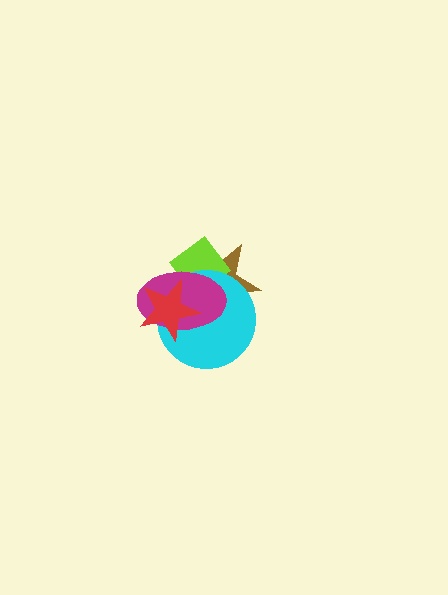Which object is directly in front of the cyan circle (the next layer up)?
The magenta ellipse is directly in front of the cyan circle.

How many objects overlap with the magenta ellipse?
4 objects overlap with the magenta ellipse.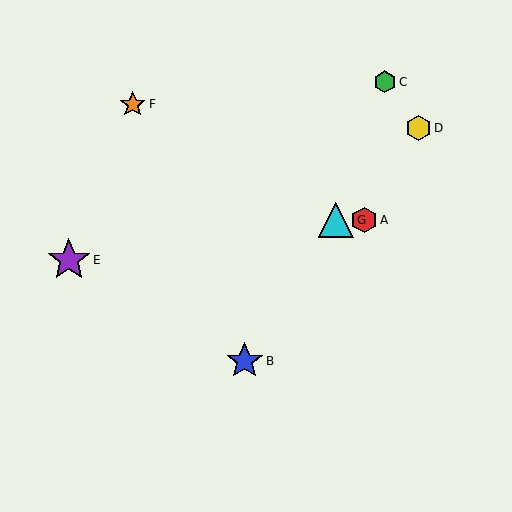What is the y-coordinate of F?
Object F is at y≈104.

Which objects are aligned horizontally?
Objects A, G are aligned horizontally.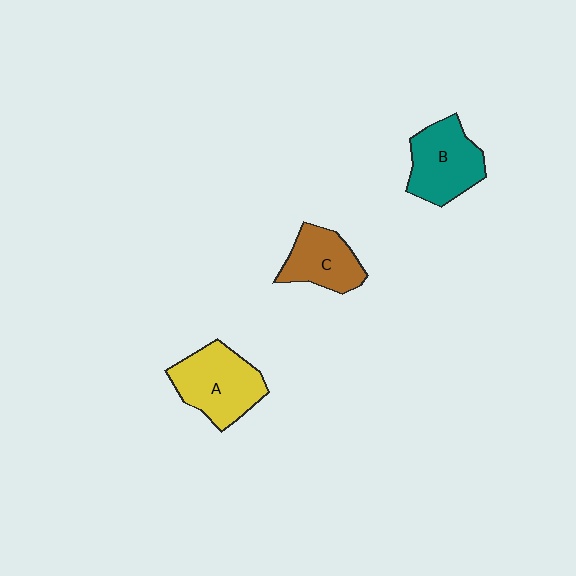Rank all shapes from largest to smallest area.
From largest to smallest: A (yellow), B (teal), C (brown).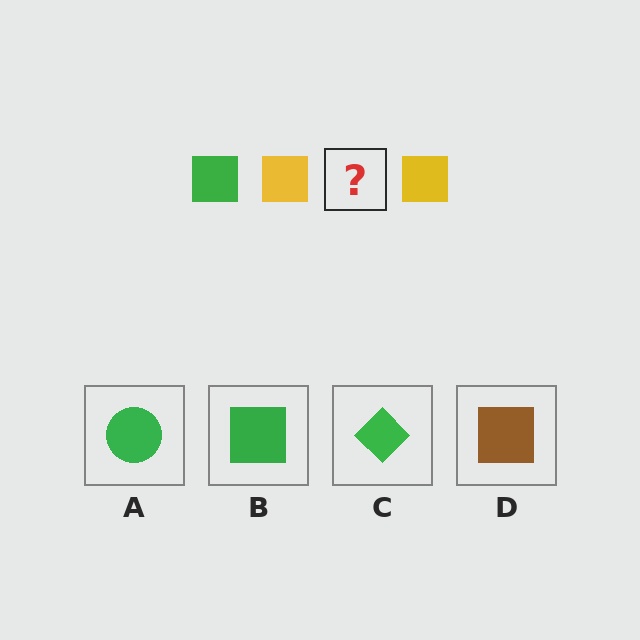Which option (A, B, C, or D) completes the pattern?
B.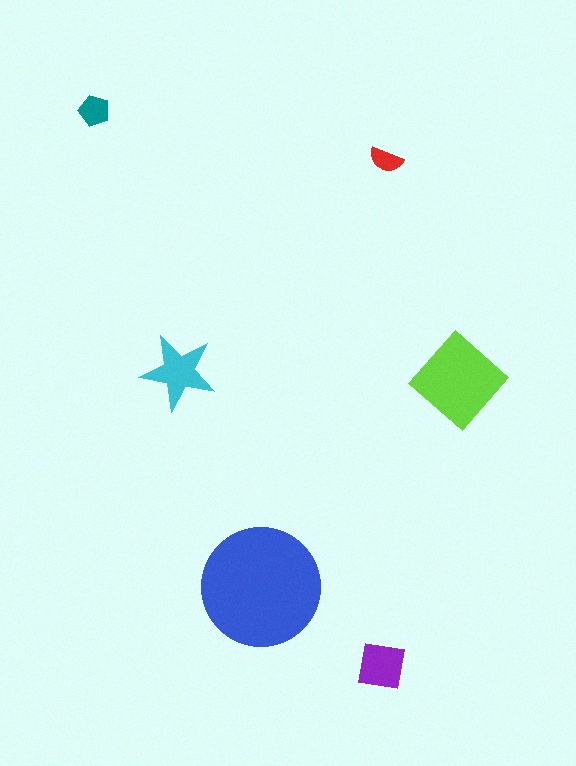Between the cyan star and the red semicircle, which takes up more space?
The cyan star.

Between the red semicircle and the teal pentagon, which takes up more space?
The teal pentagon.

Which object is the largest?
The blue circle.